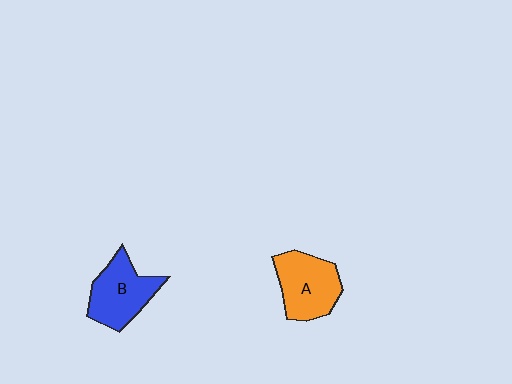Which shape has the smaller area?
Shape B (blue).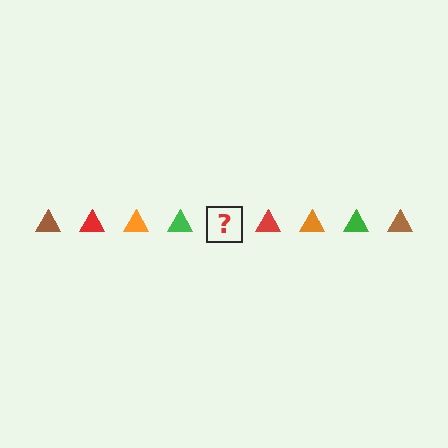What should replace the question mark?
The question mark should be replaced with a brown triangle.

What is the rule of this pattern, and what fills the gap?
The rule is that the pattern cycles through brown, red, orange, green triangles. The gap should be filled with a brown triangle.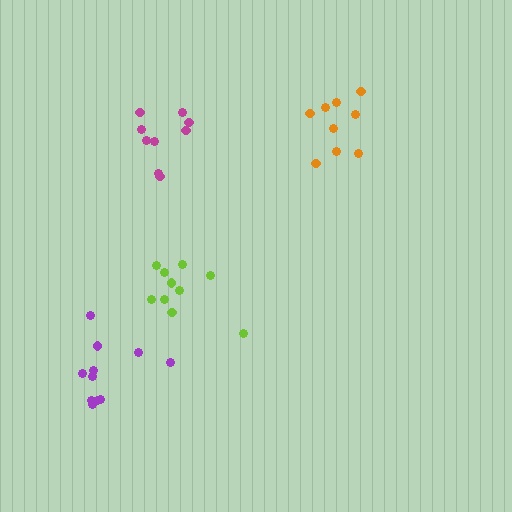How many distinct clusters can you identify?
There are 4 distinct clusters.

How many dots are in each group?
Group 1: 9 dots, Group 2: 9 dots, Group 3: 11 dots, Group 4: 10 dots (39 total).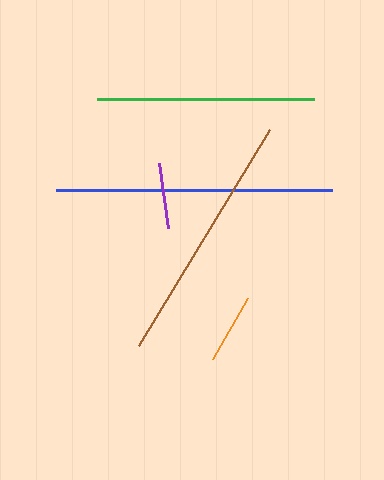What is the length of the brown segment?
The brown segment is approximately 252 pixels long.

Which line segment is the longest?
The blue line is the longest at approximately 276 pixels.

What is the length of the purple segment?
The purple segment is approximately 65 pixels long.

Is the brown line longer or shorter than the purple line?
The brown line is longer than the purple line.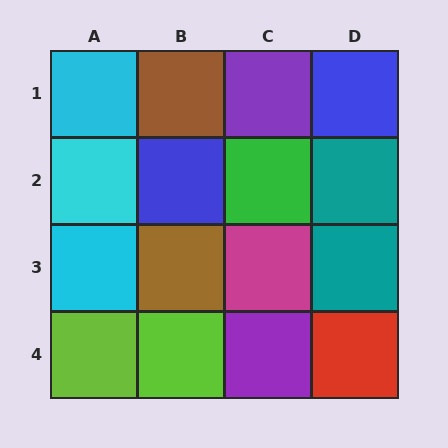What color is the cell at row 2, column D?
Teal.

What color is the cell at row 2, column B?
Blue.